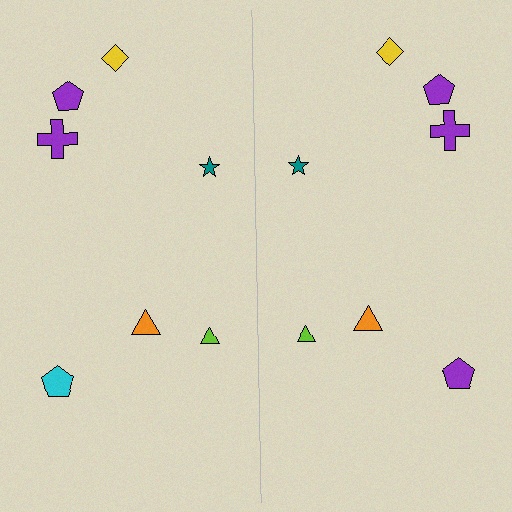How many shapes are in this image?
There are 14 shapes in this image.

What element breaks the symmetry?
The purple pentagon on the right side breaks the symmetry — its mirror counterpart is cyan.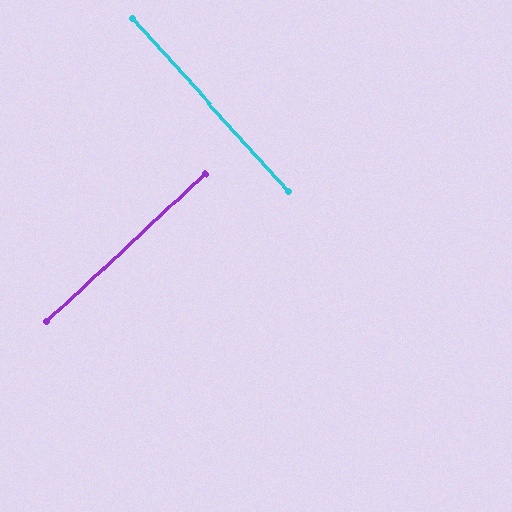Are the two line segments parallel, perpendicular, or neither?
Perpendicular — they meet at approximately 89°.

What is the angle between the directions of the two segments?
Approximately 89 degrees.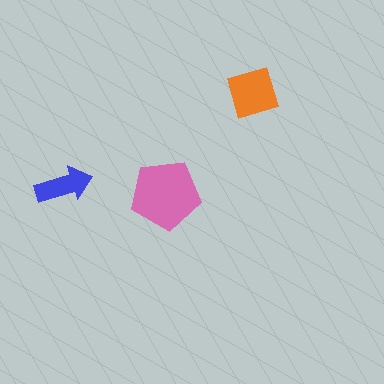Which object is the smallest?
The blue arrow.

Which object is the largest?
The pink pentagon.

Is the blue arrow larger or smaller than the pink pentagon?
Smaller.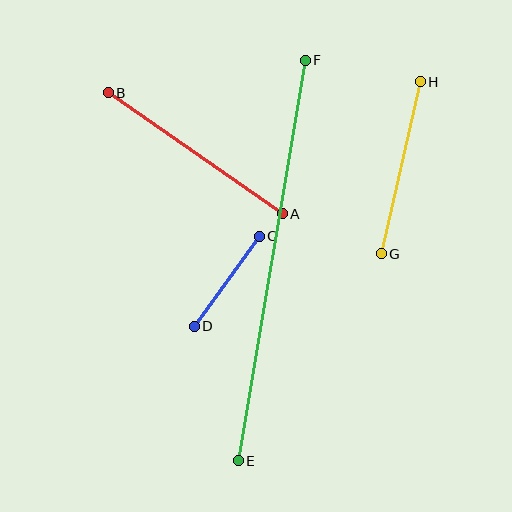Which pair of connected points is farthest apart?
Points E and F are farthest apart.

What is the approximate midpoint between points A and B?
The midpoint is at approximately (195, 153) pixels.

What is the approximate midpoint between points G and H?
The midpoint is at approximately (401, 168) pixels.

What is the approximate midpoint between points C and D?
The midpoint is at approximately (227, 281) pixels.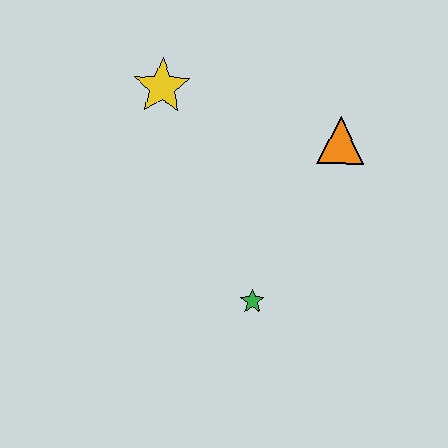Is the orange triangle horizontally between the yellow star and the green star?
No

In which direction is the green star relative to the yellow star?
The green star is below the yellow star.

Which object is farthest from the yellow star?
The green star is farthest from the yellow star.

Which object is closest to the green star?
The orange triangle is closest to the green star.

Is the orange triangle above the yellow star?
No